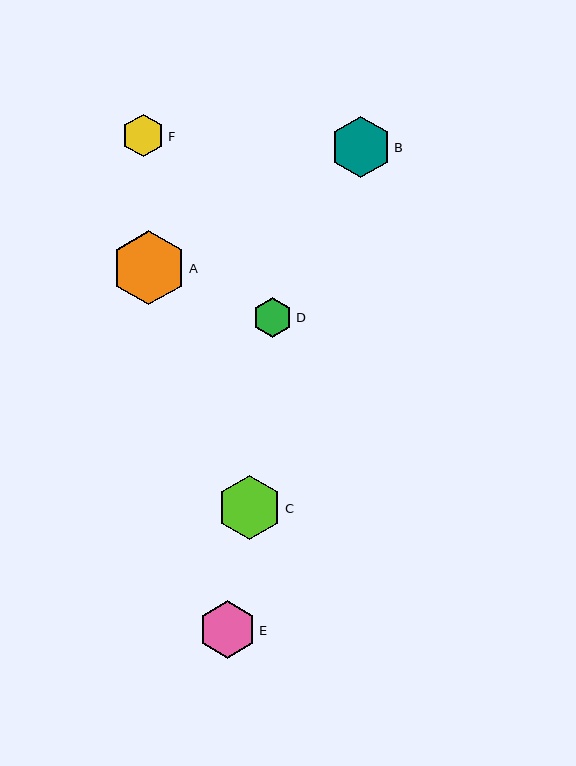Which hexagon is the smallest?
Hexagon D is the smallest with a size of approximately 40 pixels.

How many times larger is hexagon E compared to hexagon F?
Hexagon E is approximately 1.3 times the size of hexagon F.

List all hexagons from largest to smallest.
From largest to smallest: A, C, B, E, F, D.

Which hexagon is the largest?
Hexagon A is the largest with a size of approximately 74 pixels.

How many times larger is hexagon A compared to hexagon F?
Hexagon A is approximately 1.7 times the size of hexagon F.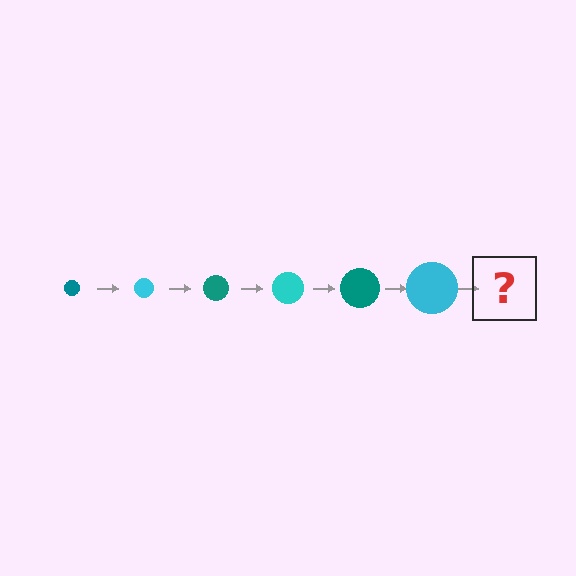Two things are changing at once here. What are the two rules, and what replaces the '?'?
The two rules are that the circle grows larger each step and the color cycles through teal and cyan. The '?' should be a teal circle, larger than the previous one.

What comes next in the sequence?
The next element should be a teal circle, larger than the previous one.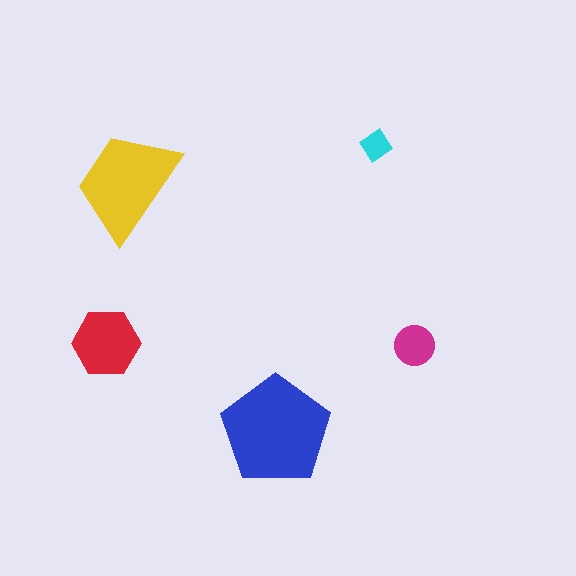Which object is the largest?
The blue pentagon.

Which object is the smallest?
The cyan diamond.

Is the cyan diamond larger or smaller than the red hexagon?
Smaller.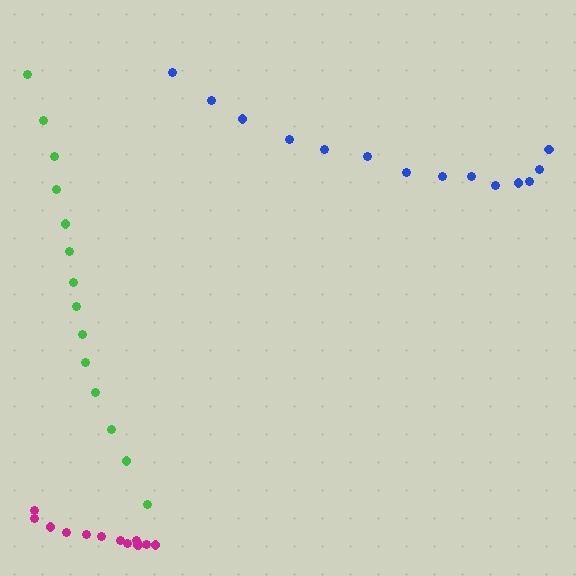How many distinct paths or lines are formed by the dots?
There are 3 distinct paths.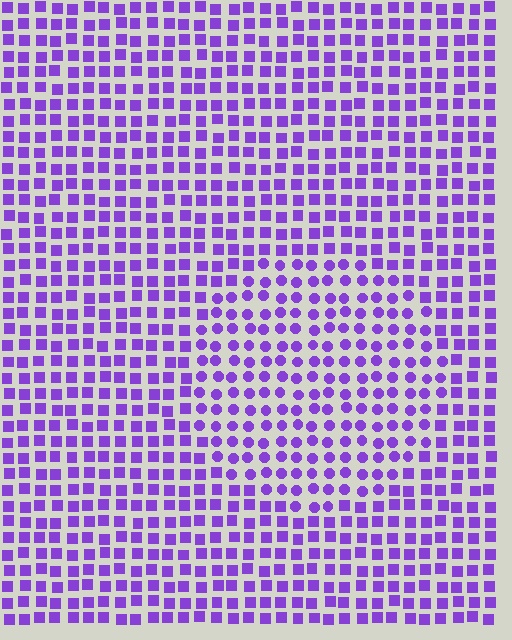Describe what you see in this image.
The image is filled with small purple elements arranged in a uniform grid. A circle-shaped region contains circles, while the surrounding area contains squares. The boundary is defined purely by the change in element shape.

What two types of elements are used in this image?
The image uses circles inside the circle region and squares outside it.